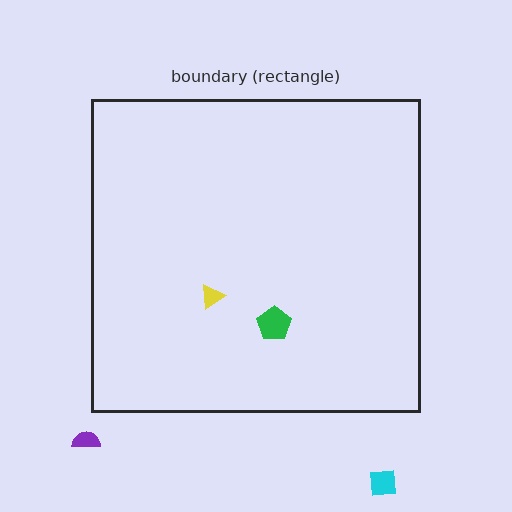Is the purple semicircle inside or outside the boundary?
Outside.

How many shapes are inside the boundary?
2 inside, 2 outside.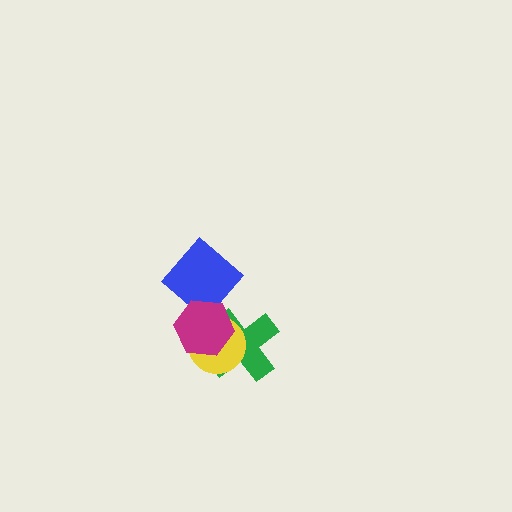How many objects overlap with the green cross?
2 objects overlap with the green cross.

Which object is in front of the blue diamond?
The magenta hexagon is in front of the blue diamond.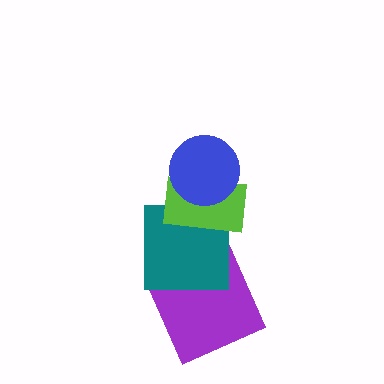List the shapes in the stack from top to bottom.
From top to bottom: the blue circle, the lime rectangle, the teal square, the purple square.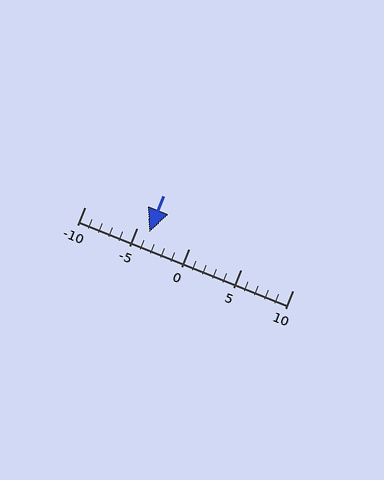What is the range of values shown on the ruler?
The ruler shows values from -10 to 10.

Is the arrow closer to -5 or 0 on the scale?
The arrow is closer to -5.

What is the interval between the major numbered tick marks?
The major tick marks are spaced 5 units apart.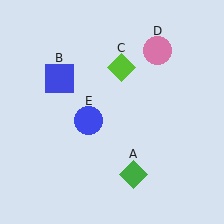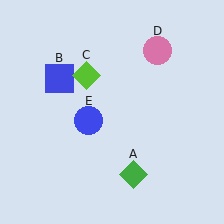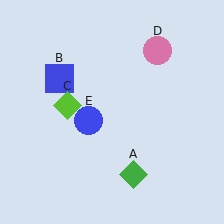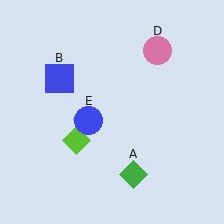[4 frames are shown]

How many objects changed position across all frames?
1 object changed position: lime diamond (object C).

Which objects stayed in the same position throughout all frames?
Green diamond (object A) and blue square (object B) and pink circle (object D) and blue circle (object E) remained stationary.